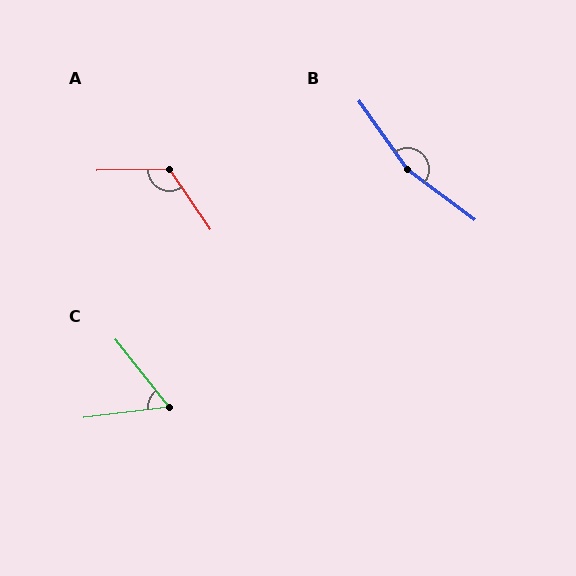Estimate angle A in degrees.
Approximately 124 degrees.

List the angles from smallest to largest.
C (58°), A (124°), B (162°).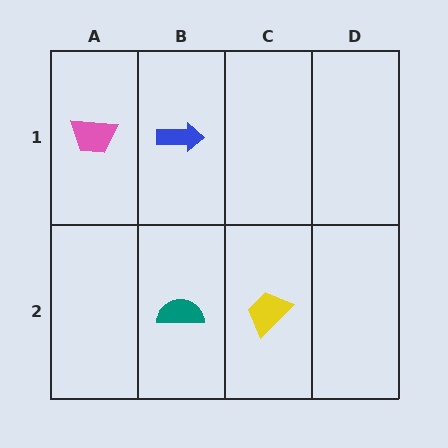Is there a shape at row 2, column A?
No, that cell is empty.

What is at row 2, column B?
A teal semicircle.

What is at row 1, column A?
A pink trapezoid.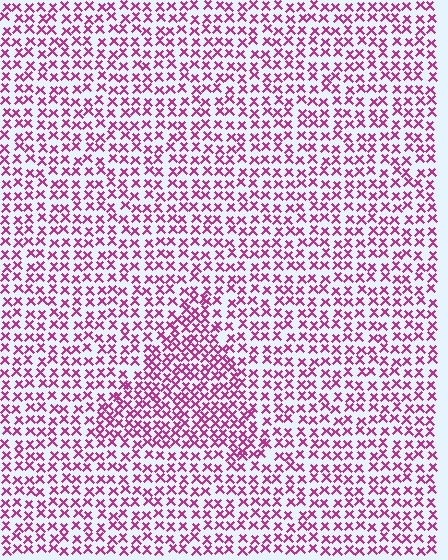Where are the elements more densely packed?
The elements are more densely packed inside the triangle boundary.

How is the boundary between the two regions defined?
The boundary is defined by a change in element density (approximately 1.5x ratio). All elements are the same color, size, and shape.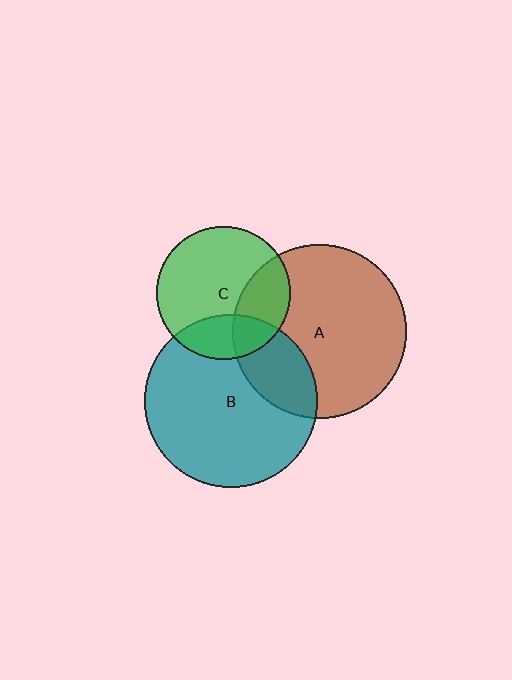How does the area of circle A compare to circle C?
Approximately 1.7 times.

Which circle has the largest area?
Circle A (brown).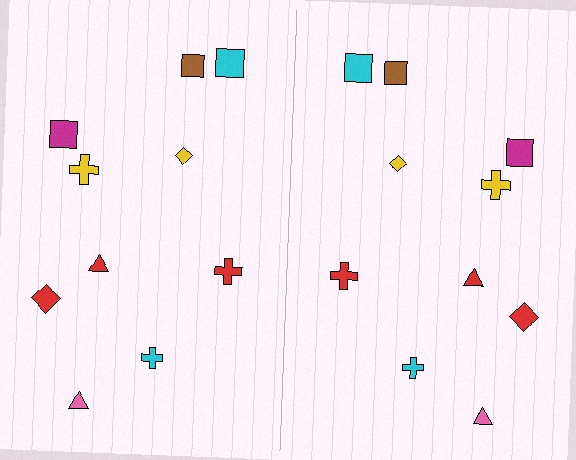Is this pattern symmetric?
Yes, this pattern has bilateral (reflection) symmetry.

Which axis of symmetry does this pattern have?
The pattern has a vertical axis of symmetry running through the center of the image.